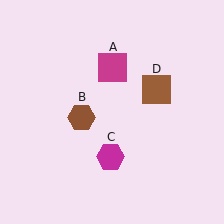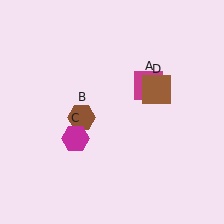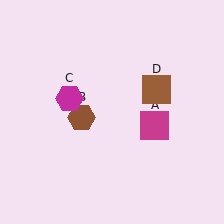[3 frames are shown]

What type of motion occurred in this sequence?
The magenta square (object A), magenta hexagon (object C) rotated clockwise around the center of the scene.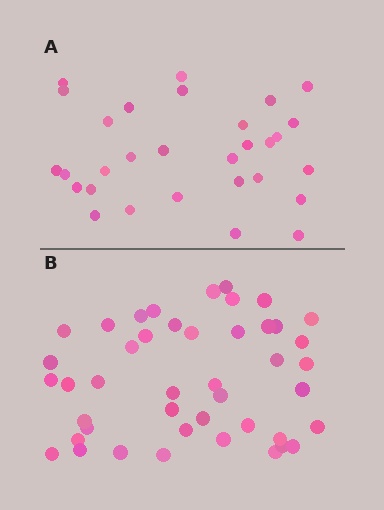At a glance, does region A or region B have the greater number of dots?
Region B (the bottom region) has more dots.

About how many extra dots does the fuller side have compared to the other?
Region B has approximately 15 more dots than region A.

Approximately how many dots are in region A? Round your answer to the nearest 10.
About 30 dots.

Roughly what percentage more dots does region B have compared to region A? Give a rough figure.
About 45% more.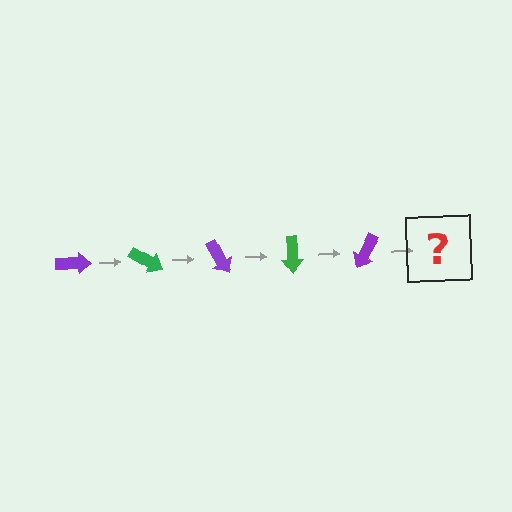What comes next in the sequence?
The next element should be a green arrow, rotated 150 degrees from the start.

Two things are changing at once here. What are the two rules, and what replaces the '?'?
The two rules are that it rotates 30 degrees each step and the color cycles through purple and green. The '?' should be a green arrow, rotated 150 degrees from the start.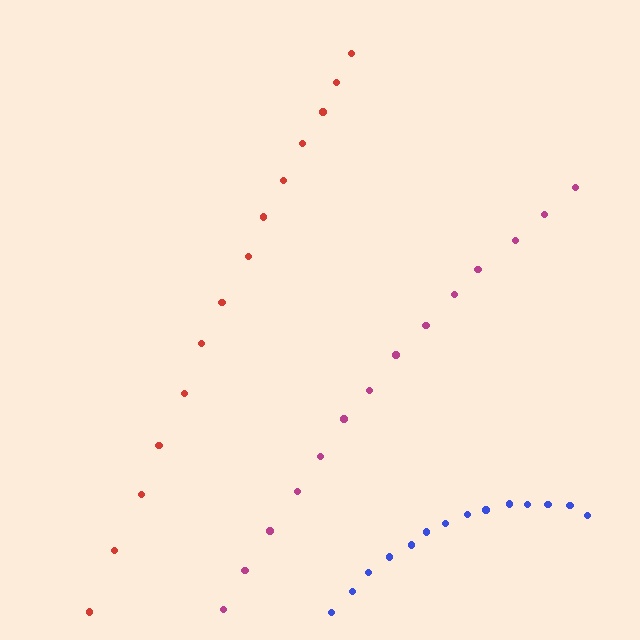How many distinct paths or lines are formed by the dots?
There are 3 distinct paths.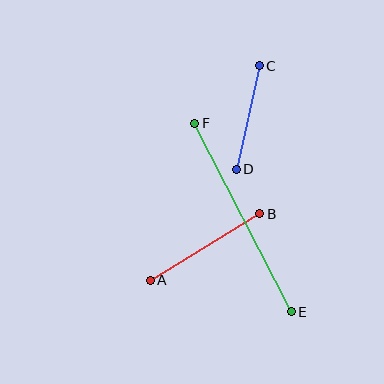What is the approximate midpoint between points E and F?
The midpoint is at approximately (243, 217) pixels.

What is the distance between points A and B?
The distance is approximately 128 pixels.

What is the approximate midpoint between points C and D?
The midpoint is at approximately (248, 117) pixels.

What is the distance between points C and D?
The distance is approximately 106 pixels.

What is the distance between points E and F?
The distance is approximately 212 pixels.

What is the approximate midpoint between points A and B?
The midpoint is at approximately (205, 247) pixels.